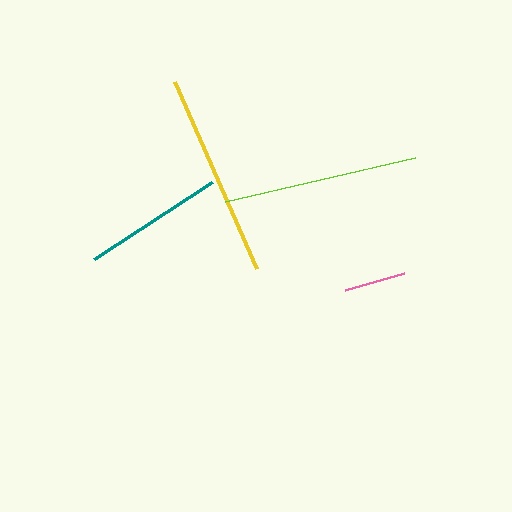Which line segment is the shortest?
The pink line is the shortest at approximately 61 pixels.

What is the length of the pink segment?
The pink segment is approximately 61 pixels long.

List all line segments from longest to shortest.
From longest to shortest: yellow, lime, teal, pink.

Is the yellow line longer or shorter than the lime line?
The yellow line is longer than the lime line.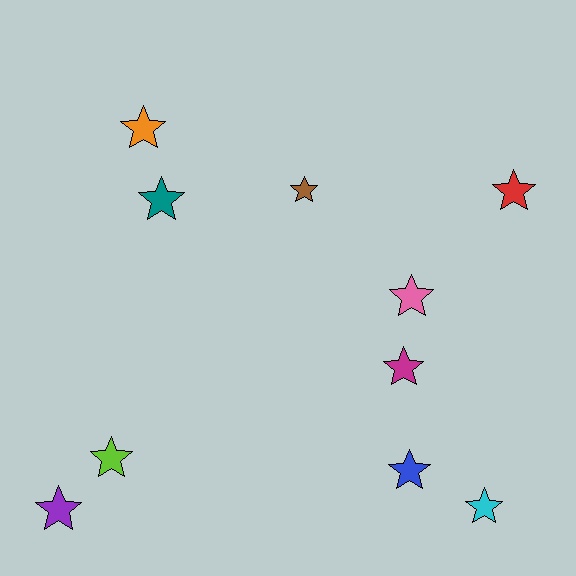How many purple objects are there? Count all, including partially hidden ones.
There is 1 purple object.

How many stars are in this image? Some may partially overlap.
There are 10 stars.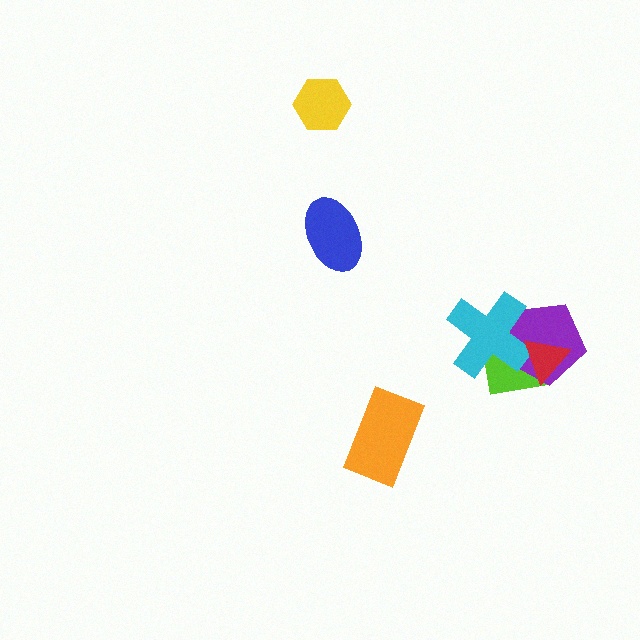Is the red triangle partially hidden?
No, no other shape covers it.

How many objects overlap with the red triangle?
3 objects overlap with the red triangle.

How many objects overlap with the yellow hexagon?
0 objects overlap with the yellow hexagon.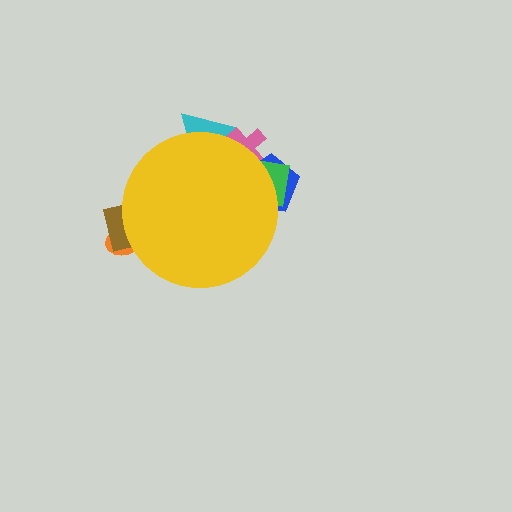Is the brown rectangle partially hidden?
Yes, the brown rectangle is partially hidden behind the yellow circle.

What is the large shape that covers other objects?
A yellow circle.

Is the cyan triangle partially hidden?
Yes, the cyan triangle is partially hidden behind the yellow circle.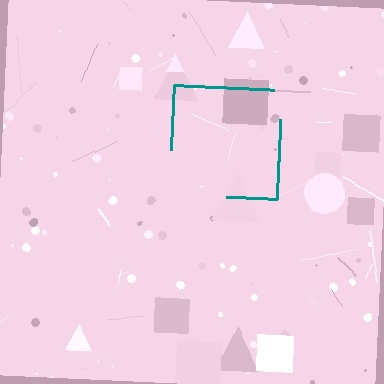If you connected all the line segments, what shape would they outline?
They would outline a square.